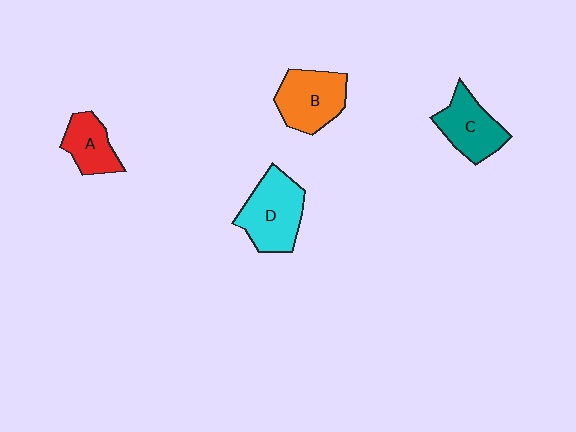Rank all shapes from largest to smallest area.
From largest to smallest: D (cyan), B (orange), C (teal), A (red).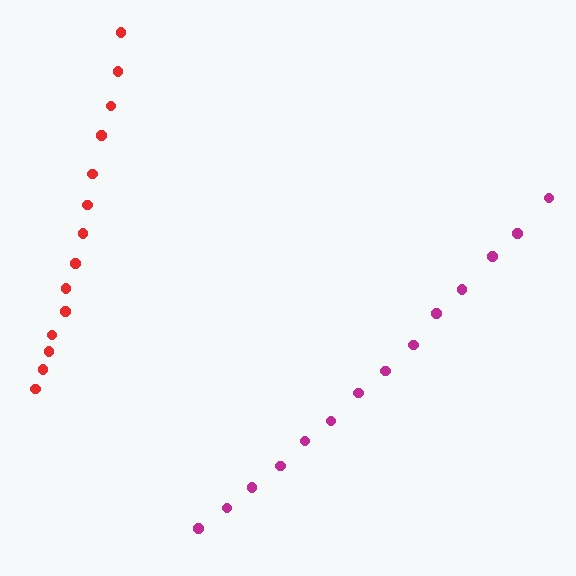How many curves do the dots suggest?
There are 2 distinct paths.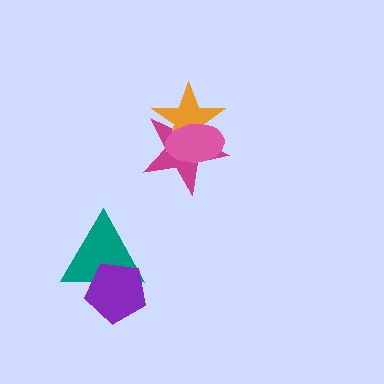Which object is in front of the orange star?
The pink ellipse is in front of the orange star.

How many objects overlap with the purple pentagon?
1 object overlaps with the purple pentagon.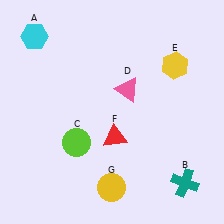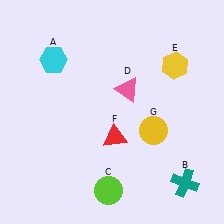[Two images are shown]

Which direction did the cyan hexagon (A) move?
The cyan hexagon (A) moved down.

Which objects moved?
The objects that moved are: the cyan hexagon (A), the lime circle (C), the yellow circle (G).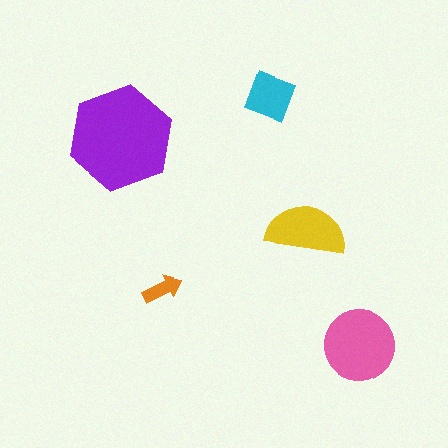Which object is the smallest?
The orange arrow.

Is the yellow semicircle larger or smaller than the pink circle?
Smaller.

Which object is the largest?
The purple hexagon.